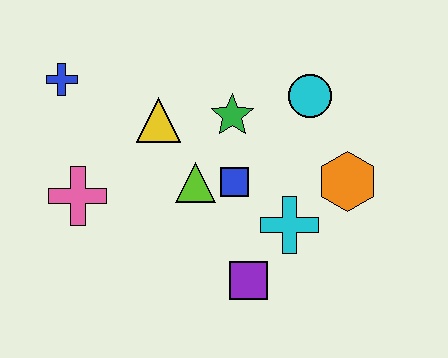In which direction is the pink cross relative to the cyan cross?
The pink cross is to the left of the cyan cross.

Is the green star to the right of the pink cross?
Yes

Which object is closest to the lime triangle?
The blue square is closest to the lime triangle.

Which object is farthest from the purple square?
The blue cross is farthest from the purple square.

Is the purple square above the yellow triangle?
No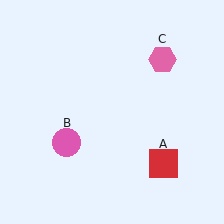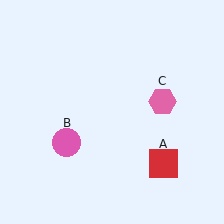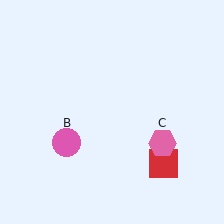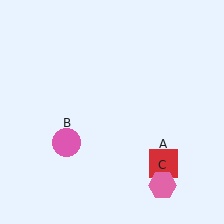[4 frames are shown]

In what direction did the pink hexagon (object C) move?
The pink hexagon (object C) moved down.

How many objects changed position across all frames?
1 object changed position: pink hexagon (object C).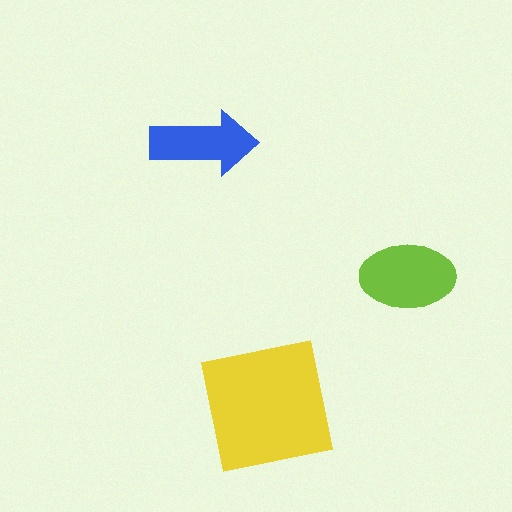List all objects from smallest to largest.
The blue arrow, the lime ellipse, the yellow square.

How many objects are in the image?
There are 3 objects in the image.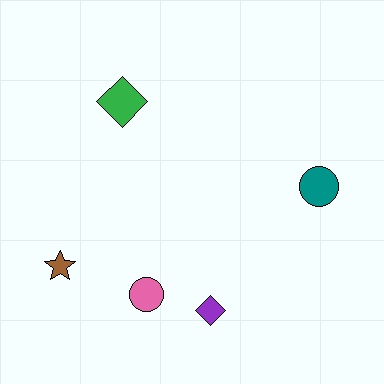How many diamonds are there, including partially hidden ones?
There are 2 diamonds.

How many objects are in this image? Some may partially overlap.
There are 5 objects.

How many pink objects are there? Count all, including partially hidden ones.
There is 1 pink object.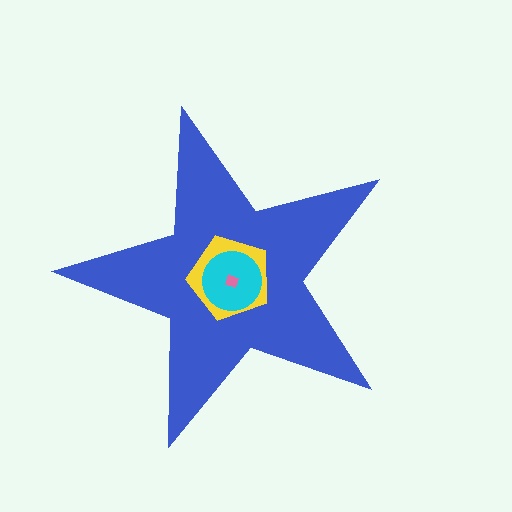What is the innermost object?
The pink diamond.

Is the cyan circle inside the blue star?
Yes.